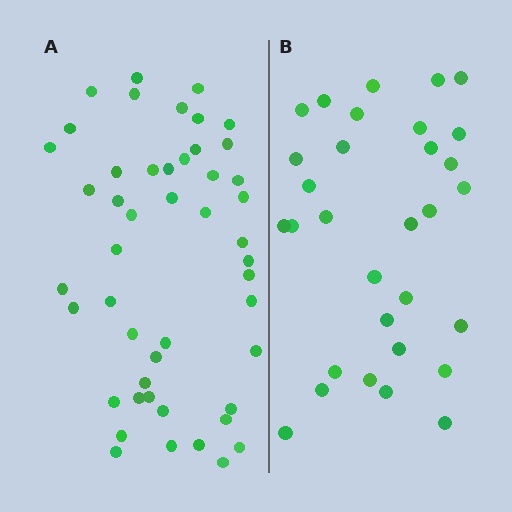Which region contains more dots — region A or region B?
Region A (the left region) has more dots.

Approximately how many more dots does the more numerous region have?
Region A has approximately 15 more dots than region B.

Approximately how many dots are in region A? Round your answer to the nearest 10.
About 50 dots. (The exact count is 48, which rounds to 50.)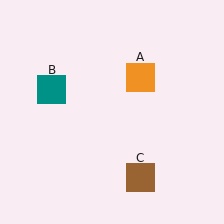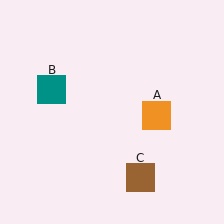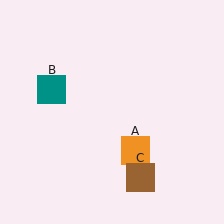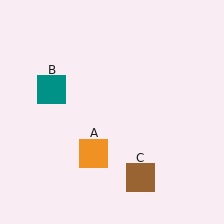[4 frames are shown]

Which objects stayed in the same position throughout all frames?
Teal square (object B) and brown square (object C) remained stationary.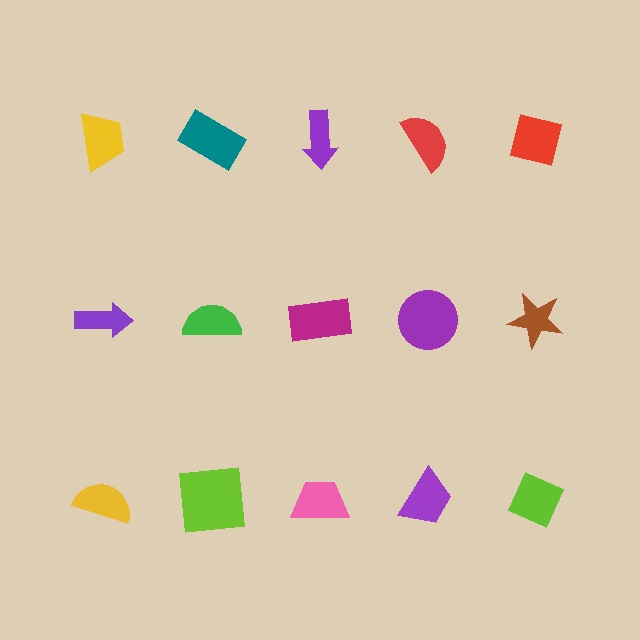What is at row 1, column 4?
A red semicircle.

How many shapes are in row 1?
5 shapes.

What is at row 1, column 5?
A red square.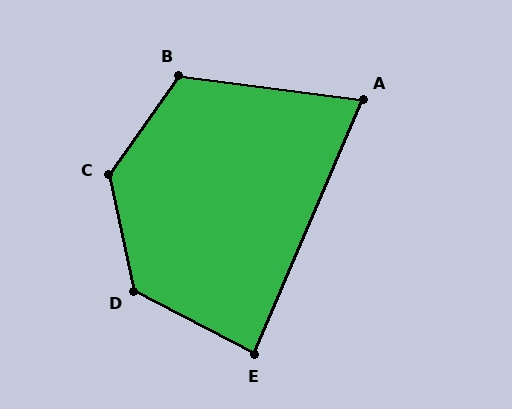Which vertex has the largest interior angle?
C, at approximately 133 degrees.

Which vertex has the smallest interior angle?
A, at approximately 74 degrees.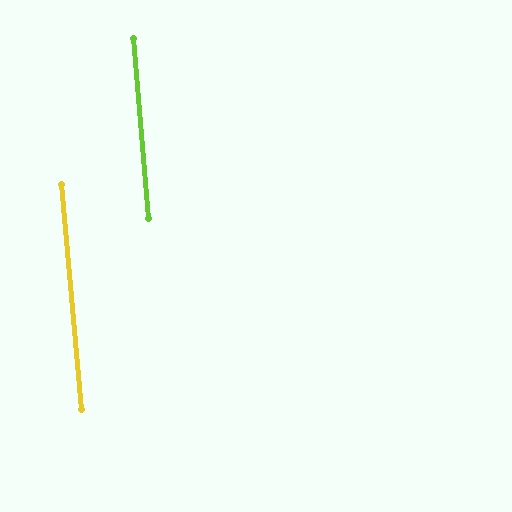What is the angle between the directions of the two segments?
Approximately 0 degrees.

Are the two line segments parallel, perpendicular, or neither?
Parallel — their directions differ by only 0.3°.